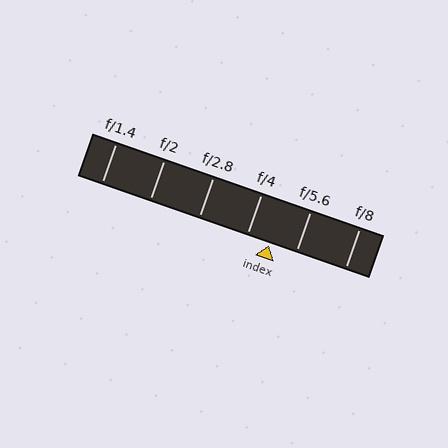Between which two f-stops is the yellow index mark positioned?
The index mark is between f/4 and f/5.6.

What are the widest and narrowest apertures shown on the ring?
The widest aperture shown is f/1.4 and the narrowest is f/8.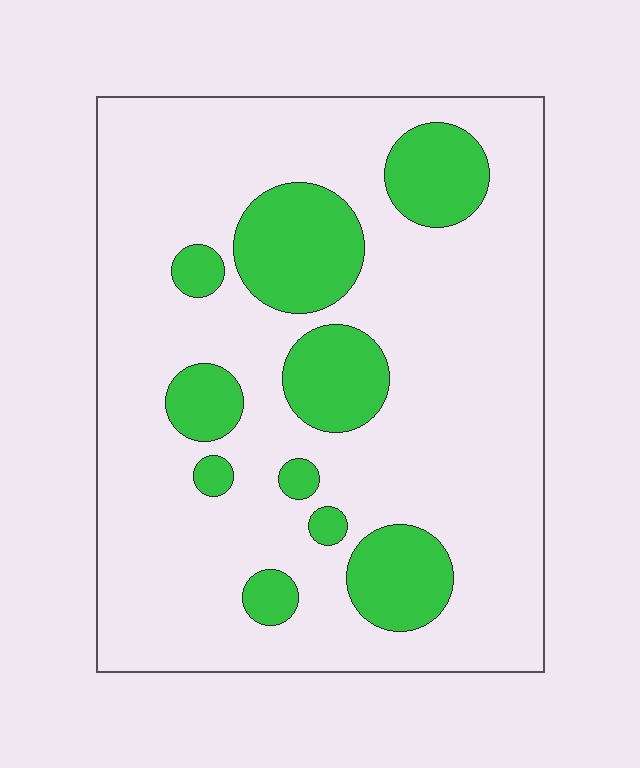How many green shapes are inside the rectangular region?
10.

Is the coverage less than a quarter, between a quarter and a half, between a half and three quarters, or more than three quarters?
Less than a quarter.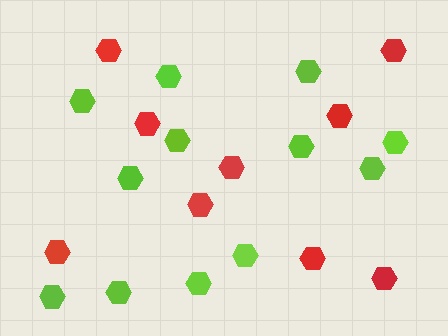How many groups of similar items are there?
There are 2 groups: one group of lime hexagons (12) and one group of red hexagons (9).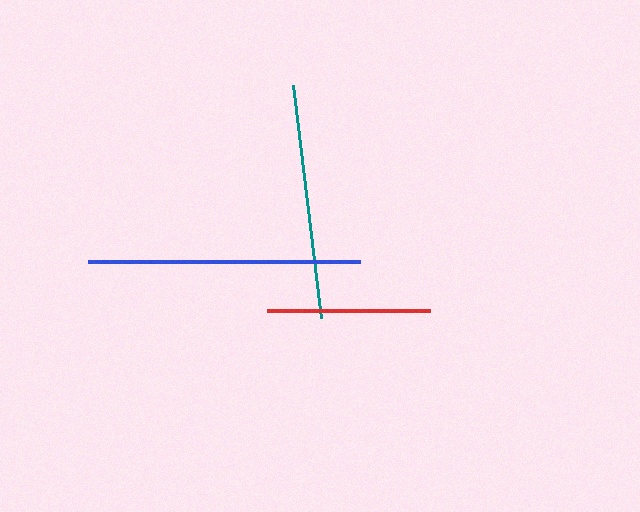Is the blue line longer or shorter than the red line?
The blue line is longer than the red line.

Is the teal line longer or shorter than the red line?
The teal line is longer than the red line.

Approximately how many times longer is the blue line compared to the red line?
The blue line is approximately 1.7 times the length of the red line.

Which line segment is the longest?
The blue line is the longest at approximately 272 pixels.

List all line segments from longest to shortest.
From longest to shortest: blue, teal, red.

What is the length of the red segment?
The red segment is approximately 163 pixels long.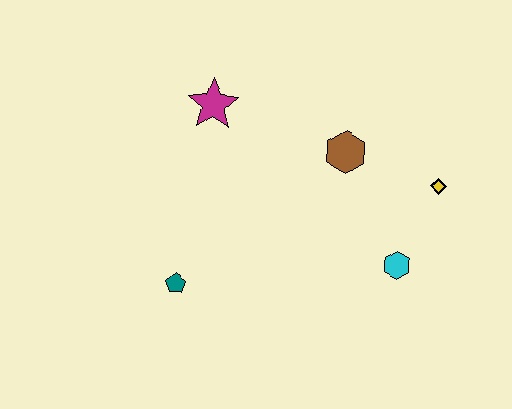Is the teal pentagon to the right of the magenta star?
No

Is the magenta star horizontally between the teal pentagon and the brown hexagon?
Yes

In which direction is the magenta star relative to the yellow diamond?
The magenta star is to the left of the yellow diamond.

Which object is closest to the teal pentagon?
The magenta star is closest to the teal pentagon.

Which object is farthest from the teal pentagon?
The yellow diamond is farthest from the teal pentagon.